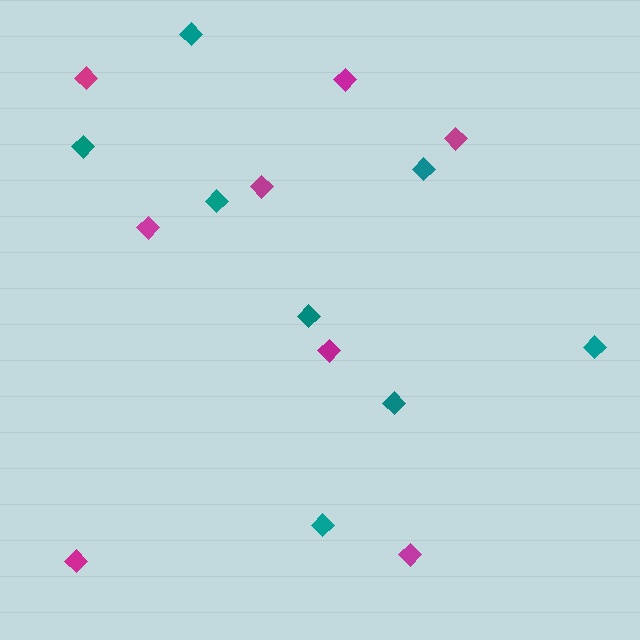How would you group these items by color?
There are 2 groups: one group of teal diamonds (8) and one group of magenta diamonds (8).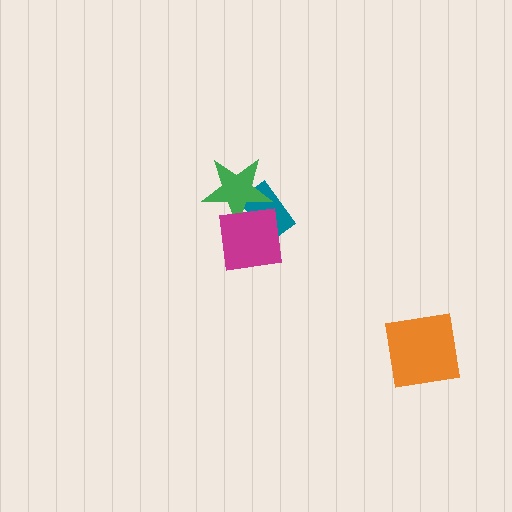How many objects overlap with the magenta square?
2 objects overlap with the magenta square.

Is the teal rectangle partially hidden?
Yes, it is partially covered by another shape.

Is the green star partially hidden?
Yes, it is partially covered by another shape.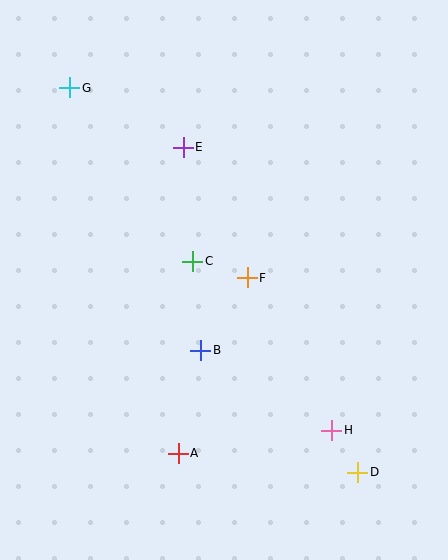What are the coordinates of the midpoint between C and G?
The midpoint between C and G is at (131, 175).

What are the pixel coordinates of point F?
Point F is at (247, 278).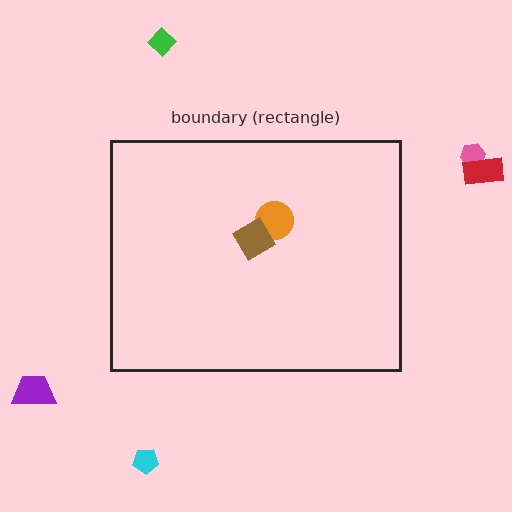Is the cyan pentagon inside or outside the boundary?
Outside.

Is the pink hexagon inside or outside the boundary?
Outside.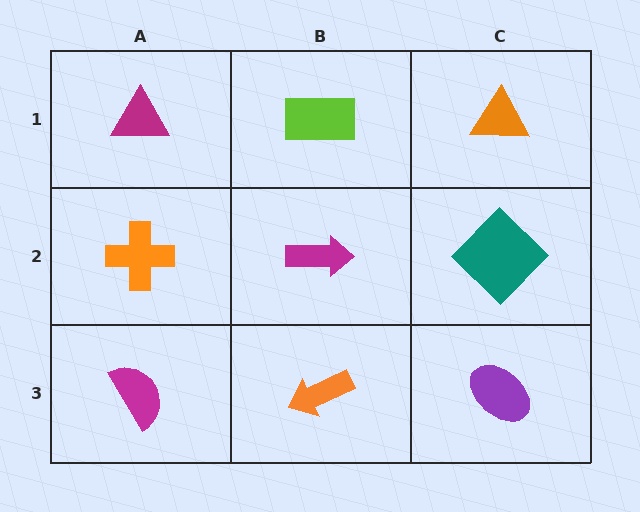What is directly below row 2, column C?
A purple ellipse.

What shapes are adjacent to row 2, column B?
A lime rectangle (row 1, column B), an orange arrow (row 3, column B), an orange cross (row 2, column A), a teal diamond (row 2, column C).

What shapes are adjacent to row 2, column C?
An orange triangle (row 1, column C), a purple ellipse (row 3, column C), a magenta arrow (row 2, column B).